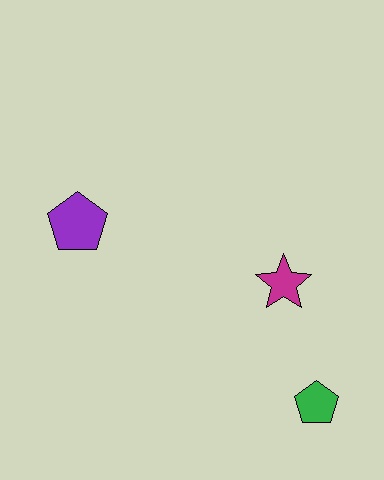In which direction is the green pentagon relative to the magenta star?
The green pentagon is below the magenta star.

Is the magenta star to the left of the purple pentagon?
No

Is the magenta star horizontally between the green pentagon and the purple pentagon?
Yes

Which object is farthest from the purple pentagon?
The green pentagon is farthest from the purple pentagon.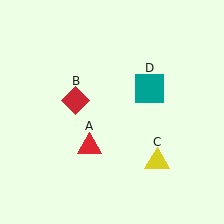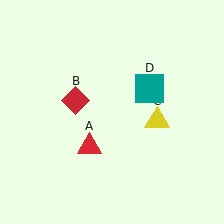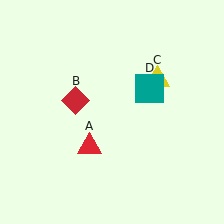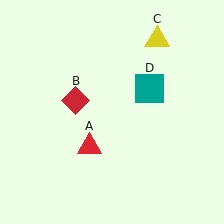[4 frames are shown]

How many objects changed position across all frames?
1 object changed position: yellow triangle (object C).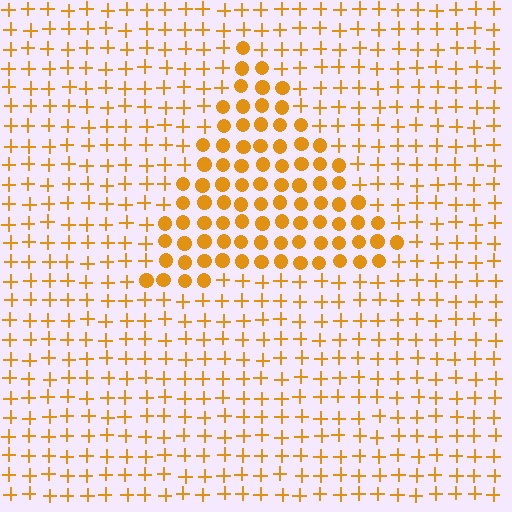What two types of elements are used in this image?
The image uses circles inside the triangle region and plus signs outside it.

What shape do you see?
I see a triangle.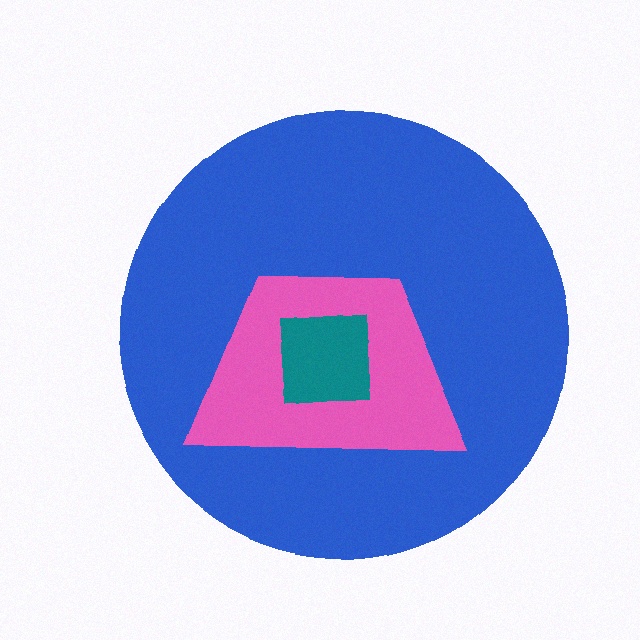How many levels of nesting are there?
3.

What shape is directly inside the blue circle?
The pink trapezoid.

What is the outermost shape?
The blue circle.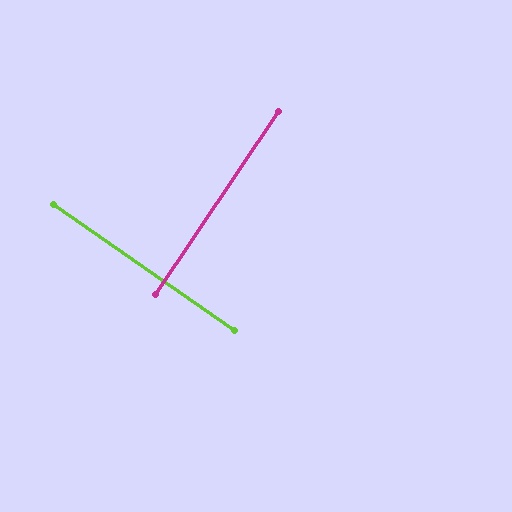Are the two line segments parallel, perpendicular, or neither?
Perpendicular — they meet at approximately 89°.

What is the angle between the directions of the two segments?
Approximately 89 degrees.